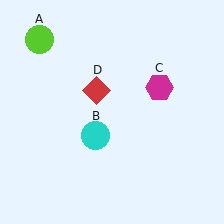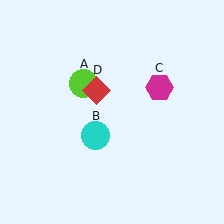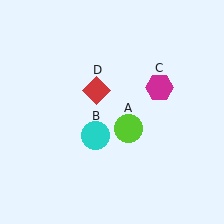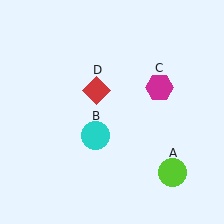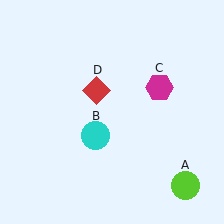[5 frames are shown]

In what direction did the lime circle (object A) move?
The lime circle (object A) moved down and to the right.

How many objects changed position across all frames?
1 object changed position: lime circle (object A).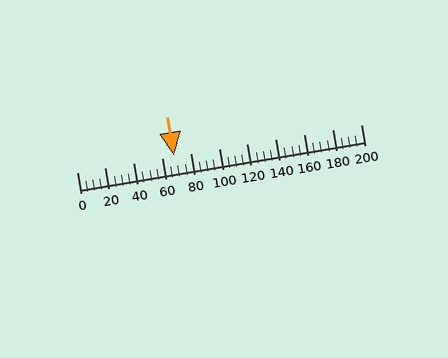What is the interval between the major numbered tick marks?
The major tick marks are spaced 20 units apart.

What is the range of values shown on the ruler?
The ruler shows values from 0 to 200.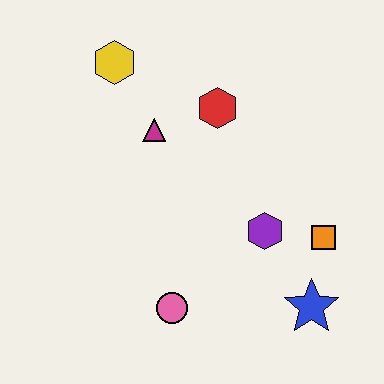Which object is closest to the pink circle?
The purple hexagon is closest to the pink circle.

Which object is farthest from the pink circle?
The yellow hexagon is farthest from the pink circle.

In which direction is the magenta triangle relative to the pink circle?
The magenta triangle is above the pink circle.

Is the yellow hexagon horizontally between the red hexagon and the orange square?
No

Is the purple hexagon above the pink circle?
Yes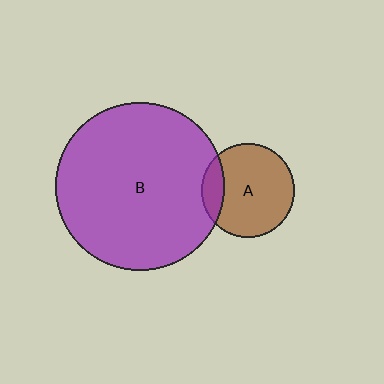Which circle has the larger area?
Circle B (purple).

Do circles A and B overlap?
Yes.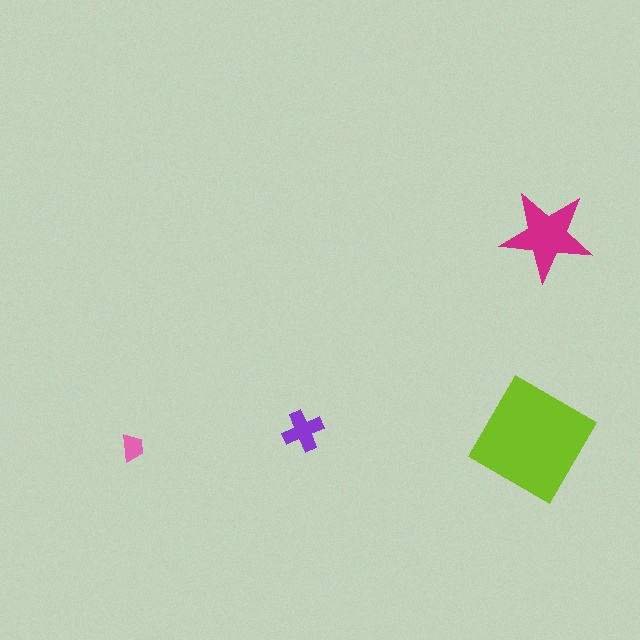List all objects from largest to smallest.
The lime diamond, the magenta star, the purple cross, the pink trapezoid.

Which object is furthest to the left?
The pink trapezoid is leftmost.